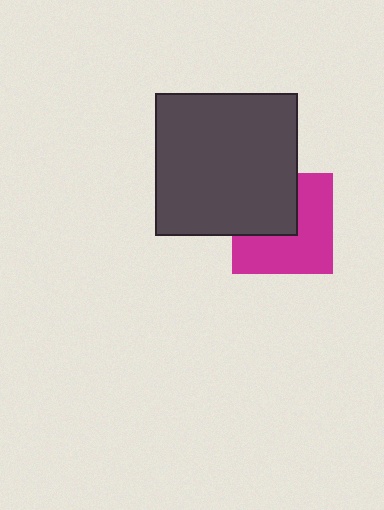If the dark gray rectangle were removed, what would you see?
You would see the complete magenta square.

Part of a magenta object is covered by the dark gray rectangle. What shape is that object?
It is a square.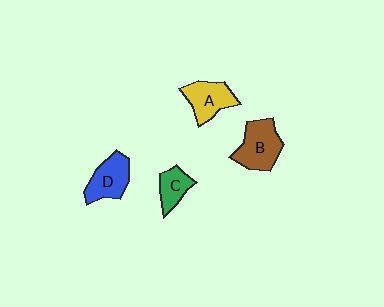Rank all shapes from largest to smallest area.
From largest to smallest: B (brown), A (yellow), D (blue), C (green).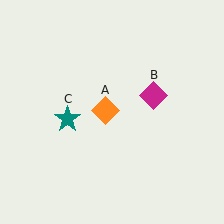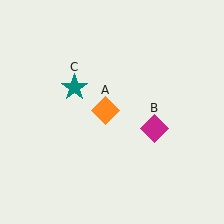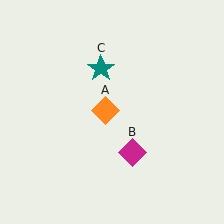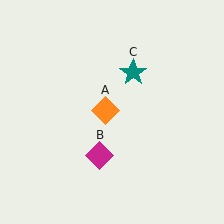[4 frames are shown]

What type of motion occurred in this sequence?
The magenta diamond (object B), teal star (object C) rotated clockwise around the center of the scene.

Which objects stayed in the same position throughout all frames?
Orange diamond (object A) remained stationary.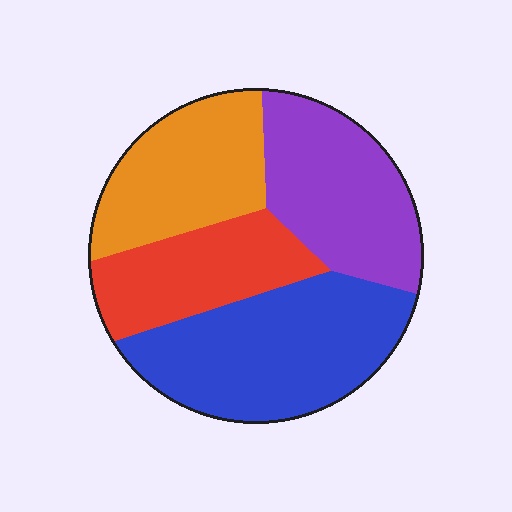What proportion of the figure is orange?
Orange takes up between a sixth and a third of the figure.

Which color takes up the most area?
Blue, at roughly 35%.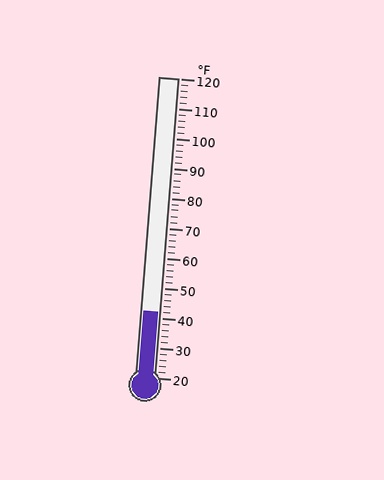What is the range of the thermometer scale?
The thermometer scale ranges from 20°F to 120°F.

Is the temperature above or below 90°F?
The temperature is below 90°F.